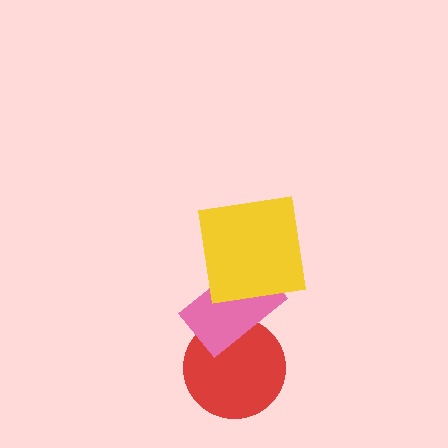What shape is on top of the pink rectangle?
The yellow square is on top of the pink rectangle.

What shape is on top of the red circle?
The pink rectangle is on top of the red circle.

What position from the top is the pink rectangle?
The pink rectangle is 2nd from the top.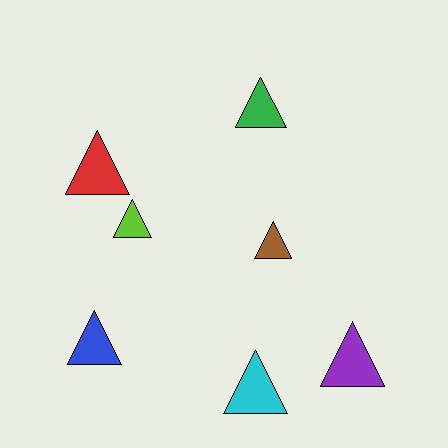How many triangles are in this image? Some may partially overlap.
There are 7 triangles.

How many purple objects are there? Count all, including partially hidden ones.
There is 1 purple object.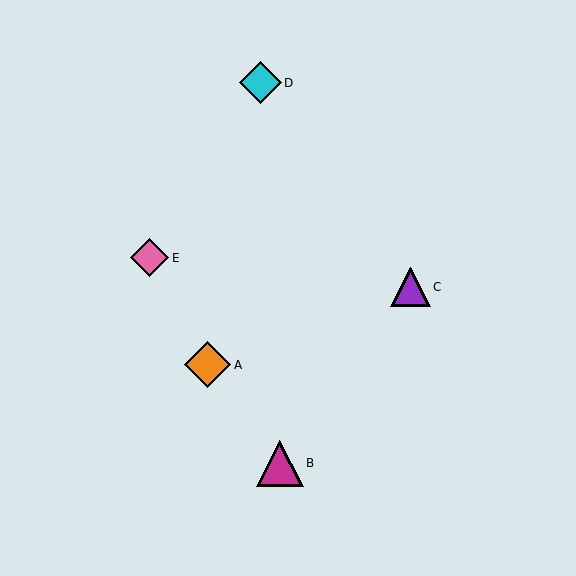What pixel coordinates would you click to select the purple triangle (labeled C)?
Click at (411, 287) to select the purple triangle C.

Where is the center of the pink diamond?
The center of the pink diamond is at (149, 258).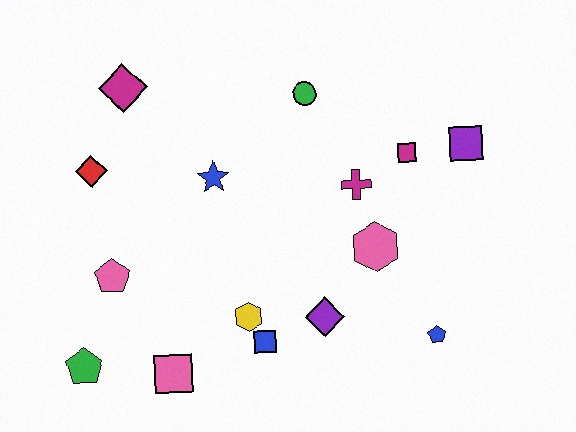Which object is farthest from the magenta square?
The green pentagon is farthest from the magenta square.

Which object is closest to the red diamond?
The magenta diamond is closest to the red diamond.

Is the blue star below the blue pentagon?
No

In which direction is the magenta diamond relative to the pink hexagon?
The magenta diamond is to the left of the pink hexagon.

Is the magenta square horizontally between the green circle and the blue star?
No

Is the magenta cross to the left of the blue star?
No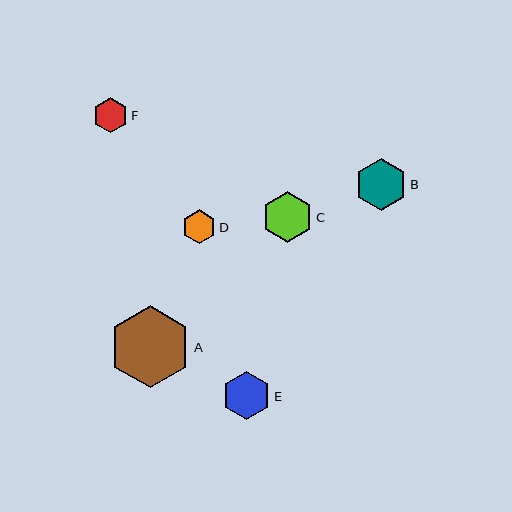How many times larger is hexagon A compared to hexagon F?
Hexagon A is approximately 2.3 times the size of hexagon F.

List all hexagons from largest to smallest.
From largest to smallest: A, B, C, E, F, D.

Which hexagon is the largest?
Hexagon A is the largest with a size of approximately 82 pixels.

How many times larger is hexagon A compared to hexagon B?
Hexagon A is approximately 1.6 times the size of hexagon B.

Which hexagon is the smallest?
Hexagon D is the smallest with a size of approximately 34 pixels.